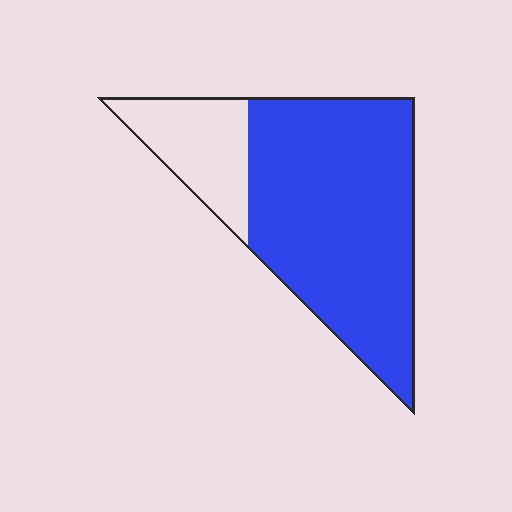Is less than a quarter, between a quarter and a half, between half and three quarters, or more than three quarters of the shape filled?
More than three quarters.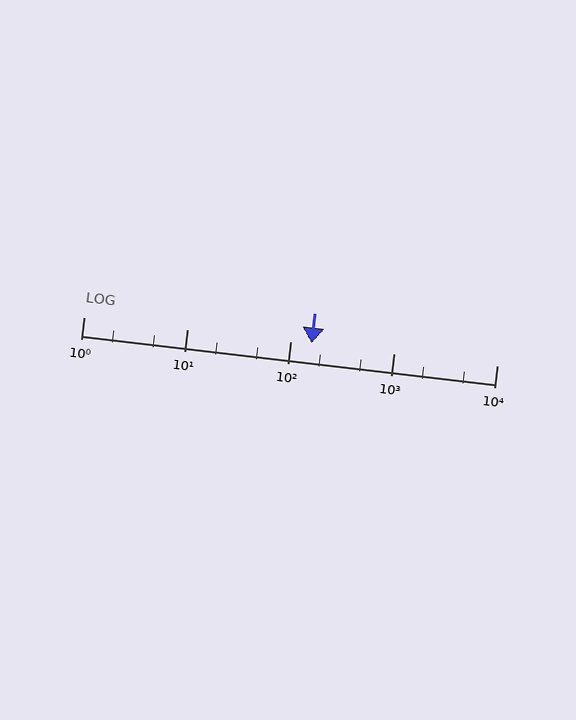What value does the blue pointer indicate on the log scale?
The pointer indicates approximately 160.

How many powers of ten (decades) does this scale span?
The scale spans 4 decades, from 1 to 10000.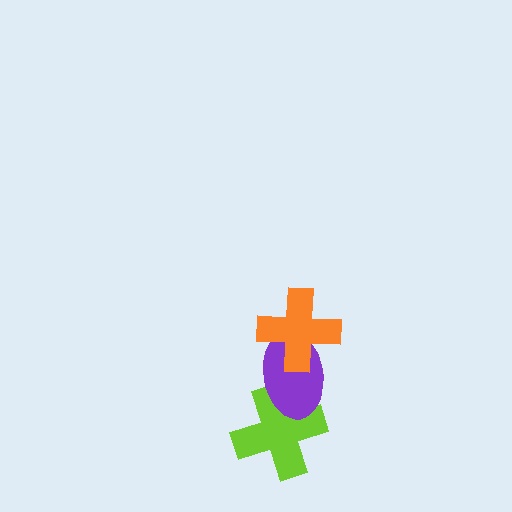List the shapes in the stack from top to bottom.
From top to bottom: the orange cross, the purple ellipse, the lime cross.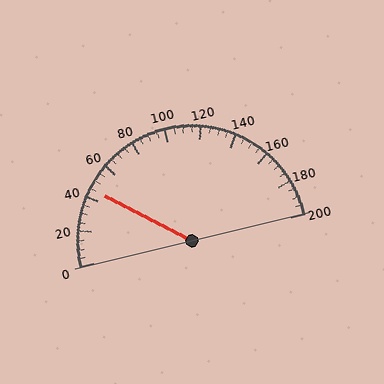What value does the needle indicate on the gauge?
The needle indicates approximately 45.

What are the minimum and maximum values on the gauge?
The gauge ranges from 0 to 200.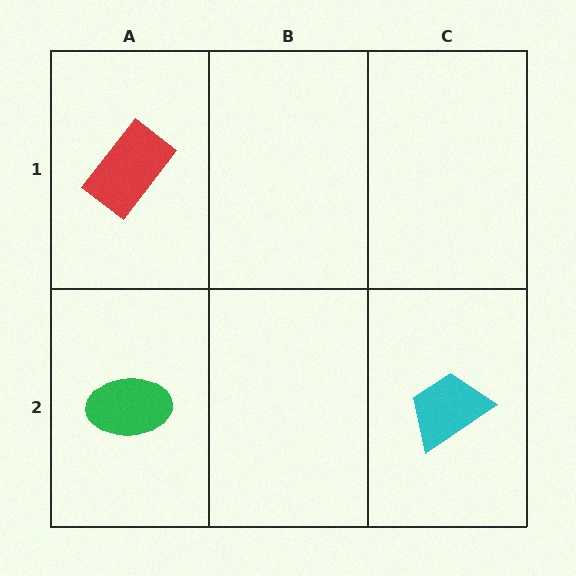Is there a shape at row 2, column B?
No, that cell is empty.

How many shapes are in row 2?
2 shapes.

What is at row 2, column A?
A green ellipse.